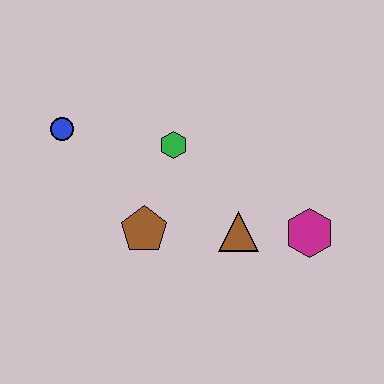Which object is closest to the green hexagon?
The brown pentagon is closest to the green hexagon.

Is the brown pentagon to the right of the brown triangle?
No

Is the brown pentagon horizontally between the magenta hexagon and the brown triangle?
No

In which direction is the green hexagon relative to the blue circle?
The green hexagon is to the right of the blue circle.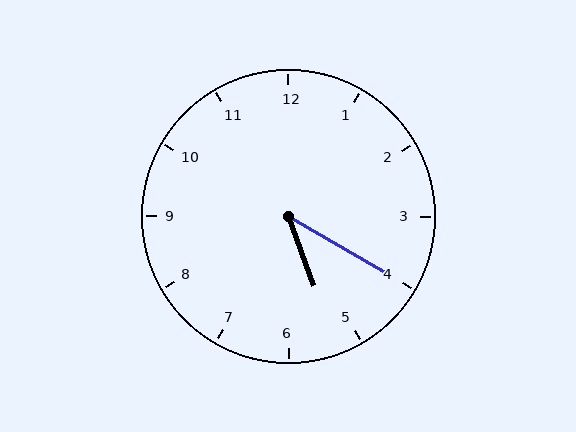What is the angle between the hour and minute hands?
Approximately 40 degrees.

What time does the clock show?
5:20.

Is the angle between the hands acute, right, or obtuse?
It is acute.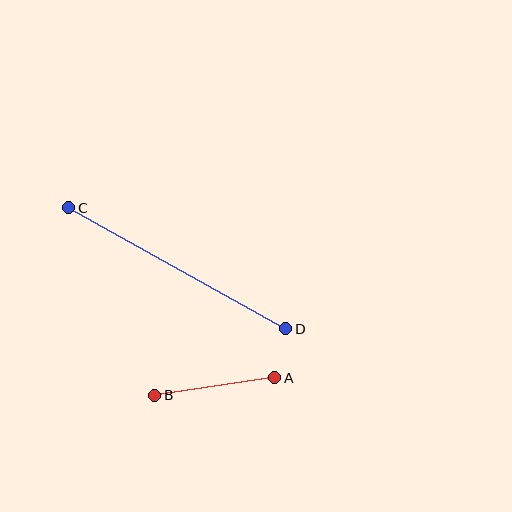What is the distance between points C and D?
The distance is approximately 248 pixels.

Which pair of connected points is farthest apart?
Points C and D are farthest apart.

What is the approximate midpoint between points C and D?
The midpoint is at approximately (177, 268) pixels.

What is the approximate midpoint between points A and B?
The midpoint is at approximately (215, 387) pixels.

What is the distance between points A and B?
The distance is approximately 121 pixels.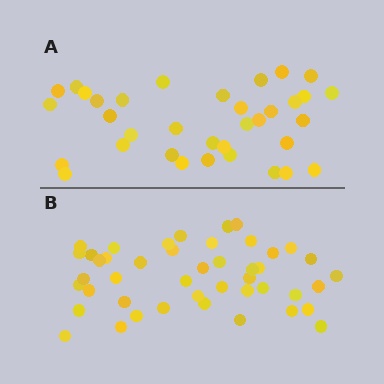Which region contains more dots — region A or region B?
Region B (the bottom region) has more dots.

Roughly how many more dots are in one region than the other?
Region B has roughly 10 or so more dots than region A.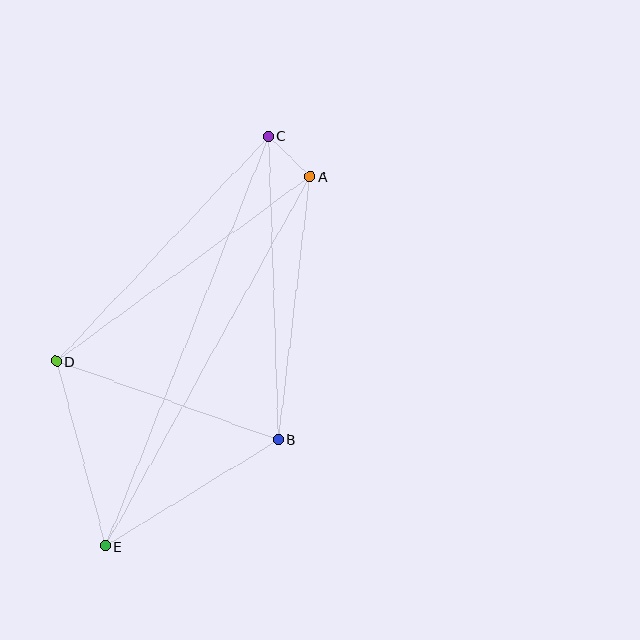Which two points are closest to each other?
Points A and C are closest to each other.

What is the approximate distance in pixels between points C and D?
The distance between C and D is approximately 309 pixels.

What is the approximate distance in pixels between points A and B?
The distance between A and B is approximately 265 pixels.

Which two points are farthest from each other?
Points C and E are farthest from each other.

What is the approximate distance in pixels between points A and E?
The distance between A and E is approximately 423 pixels.